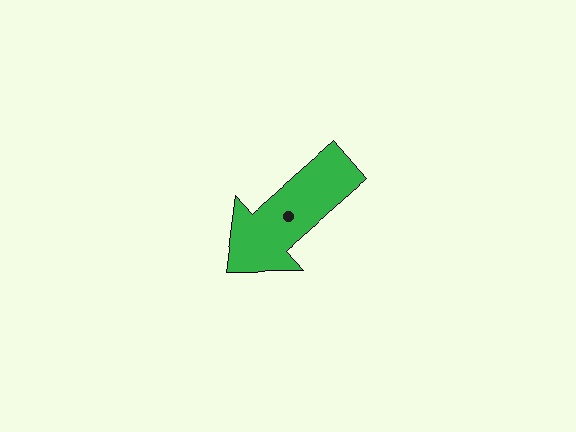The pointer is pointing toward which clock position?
Roughly 8 o'clock.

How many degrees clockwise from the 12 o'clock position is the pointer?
Approximately 229 degrees.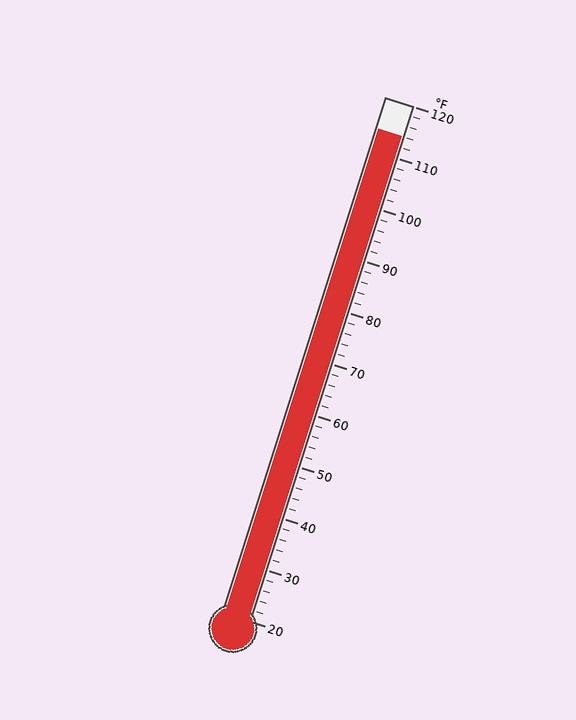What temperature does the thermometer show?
The thermometer shows approximately 114°F.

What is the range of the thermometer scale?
The thermometer scale ranges from 20°F to 120°F.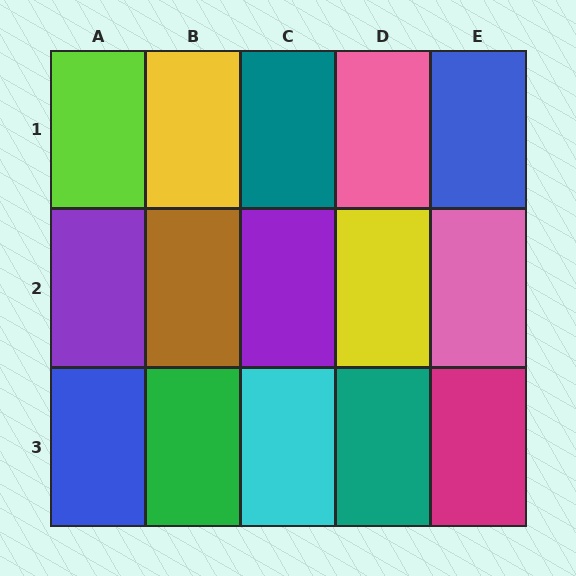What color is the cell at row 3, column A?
Blue.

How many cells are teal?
2 cells are teal.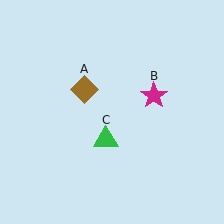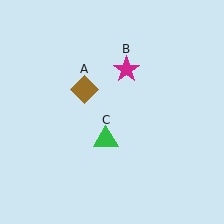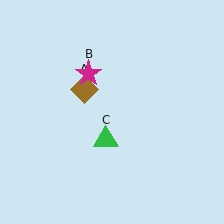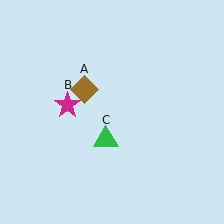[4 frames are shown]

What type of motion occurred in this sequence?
The magenta star (object B) rotated counterclockwise around the center of the scene.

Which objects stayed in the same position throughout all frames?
Brown diamond (object A) and green triangle (object C) remained stationary.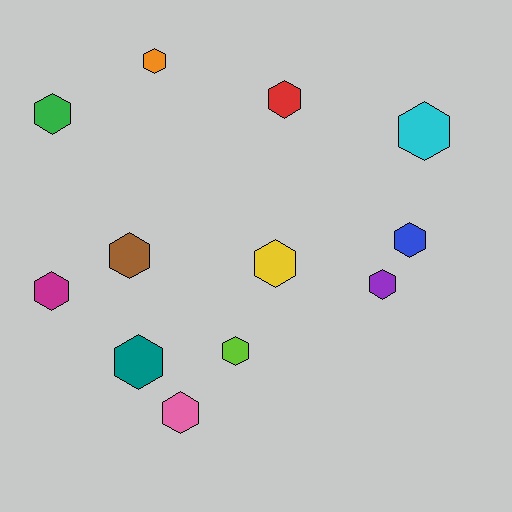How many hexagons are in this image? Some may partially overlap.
There are 12 hexagons.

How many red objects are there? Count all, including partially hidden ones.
There is 1 red object.